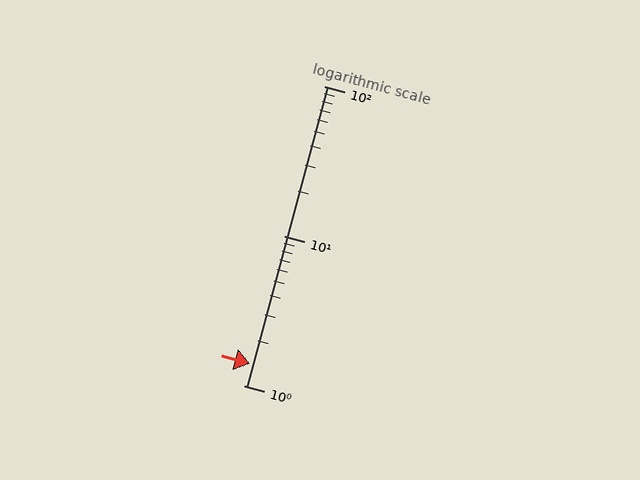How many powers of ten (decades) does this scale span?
The scale spans 2 decades, from 1 to 100.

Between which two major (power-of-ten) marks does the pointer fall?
The pointer is between 1 and 10.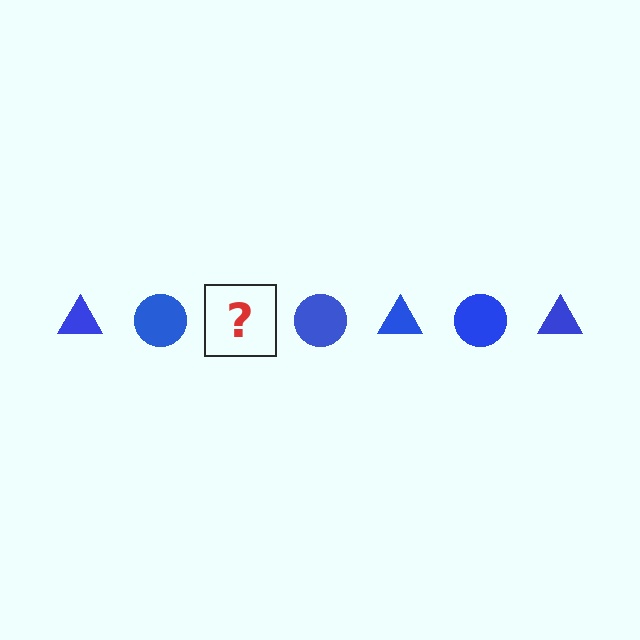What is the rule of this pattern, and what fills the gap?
The rule is that the pattern cycles through triangle, circle shapes in blue. The gap should be filled with a blue triangle.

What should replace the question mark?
The question mark should be replaced with a blue triangle.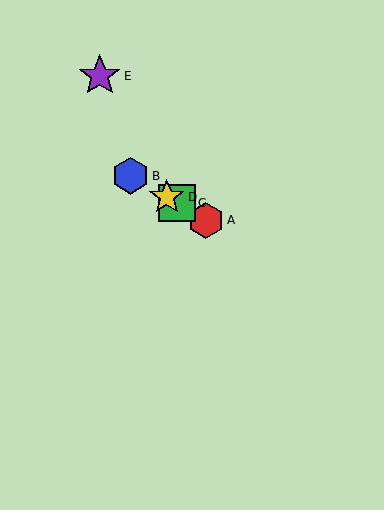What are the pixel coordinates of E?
Object E is at (100, 76).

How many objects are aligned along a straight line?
4 objects (A, B, C, D) are aligned along a straight line.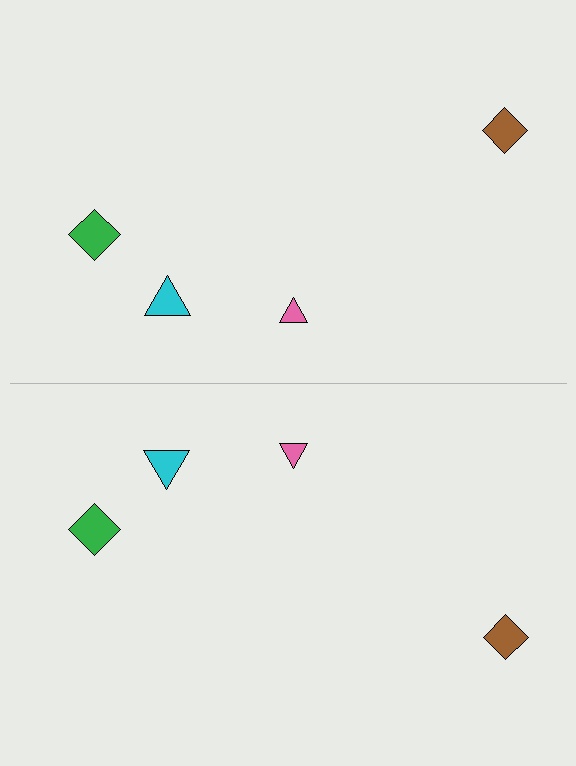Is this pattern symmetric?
Yes, this pattern has bilateral (reflection) symmetry.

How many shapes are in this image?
There are 8 shapes in this image.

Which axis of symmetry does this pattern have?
The pattern has a horizontal axis of symmetry running through the center of the image.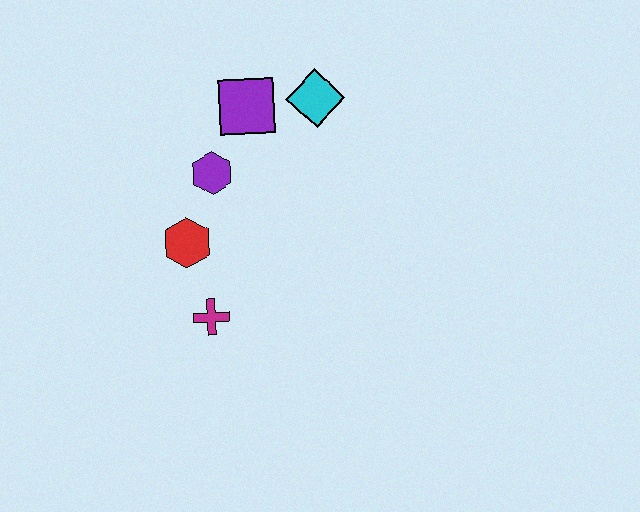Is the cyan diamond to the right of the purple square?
Yes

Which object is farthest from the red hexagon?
The cyan diamond is farthest from the red hexagon.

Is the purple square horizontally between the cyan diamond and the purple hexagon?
Yes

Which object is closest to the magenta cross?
The red hexagon is closest to the magenta cross.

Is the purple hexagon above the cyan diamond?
No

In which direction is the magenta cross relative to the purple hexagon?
The magenta cross is below the purple hexagon.